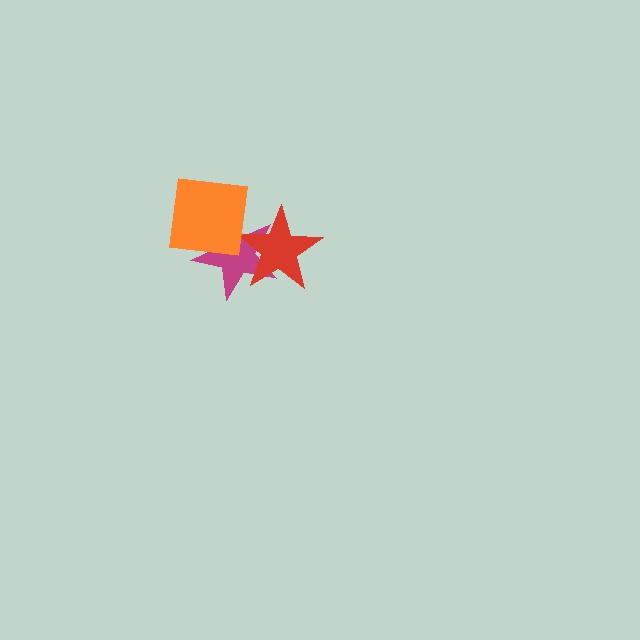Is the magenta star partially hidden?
Yes, it is partially covered by another shape.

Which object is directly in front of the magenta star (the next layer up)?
The red star is directly in front of the magenta star.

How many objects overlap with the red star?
1 object overlaps with the red star.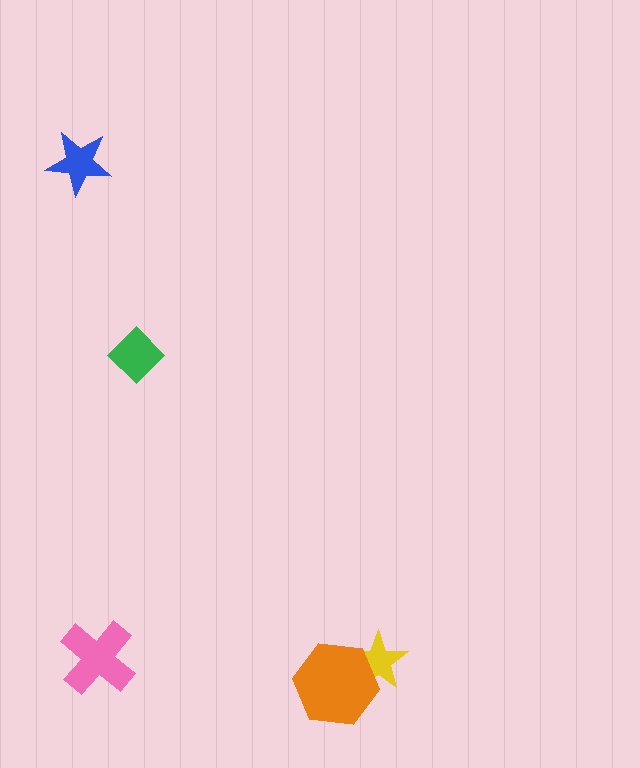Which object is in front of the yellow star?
The orange hexagon is in front of the yellow star.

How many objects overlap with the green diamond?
0 objects overlap with the green diamond.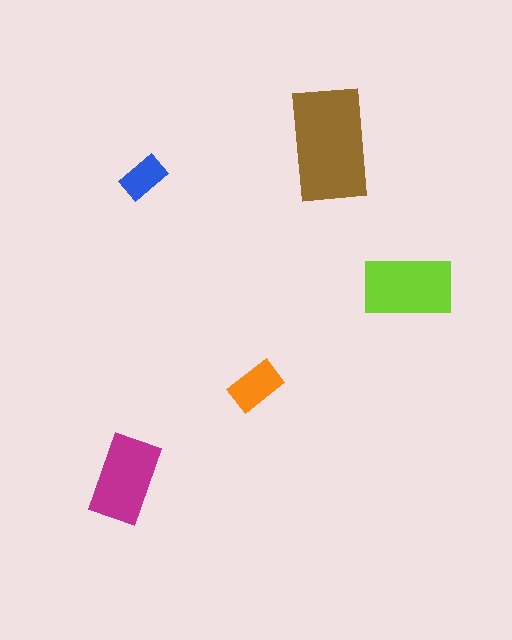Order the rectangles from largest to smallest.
the brown one, the lime one, the magenta one, the orange one, the blue one.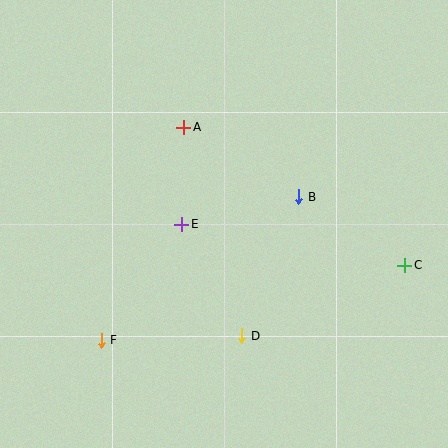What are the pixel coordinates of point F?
Point F is at (101, 340).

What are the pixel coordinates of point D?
Point D is at (242, 336).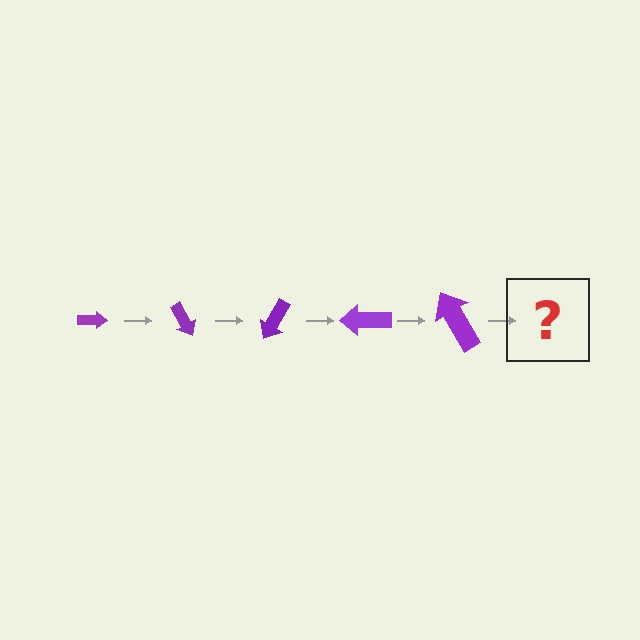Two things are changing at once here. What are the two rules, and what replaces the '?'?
The two rules are that the arrow grows larger each step and it rotates 60 degrees each step. The '?' should be an arrow, larger than the previous one and rotated 300 degrees from the start.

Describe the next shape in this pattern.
It should be an arrow, larger than the previous one and rotated 300 degrees from the start.